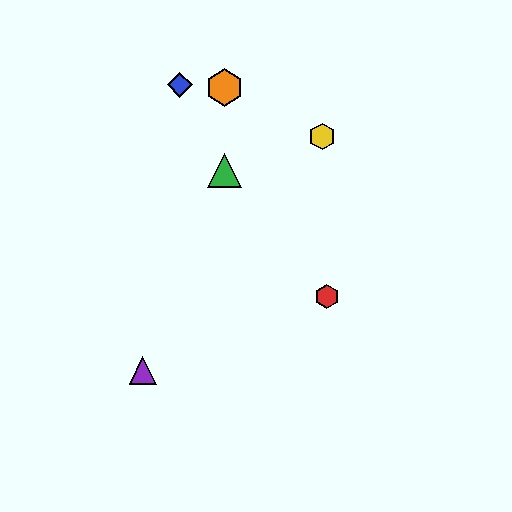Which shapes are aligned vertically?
The green triangle, the orange hexagon are aligned vertically.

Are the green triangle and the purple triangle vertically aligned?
No, the green triangle is at x≈224 and the purple triangle is at x≈143.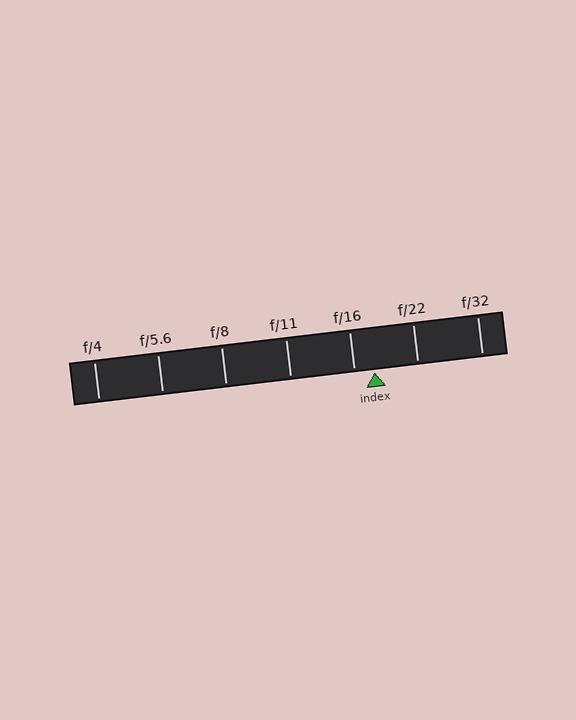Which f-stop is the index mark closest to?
The index mark is closest to f/16.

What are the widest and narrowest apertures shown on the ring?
The widest aperture shown is f/4 and the narrowest is f/32.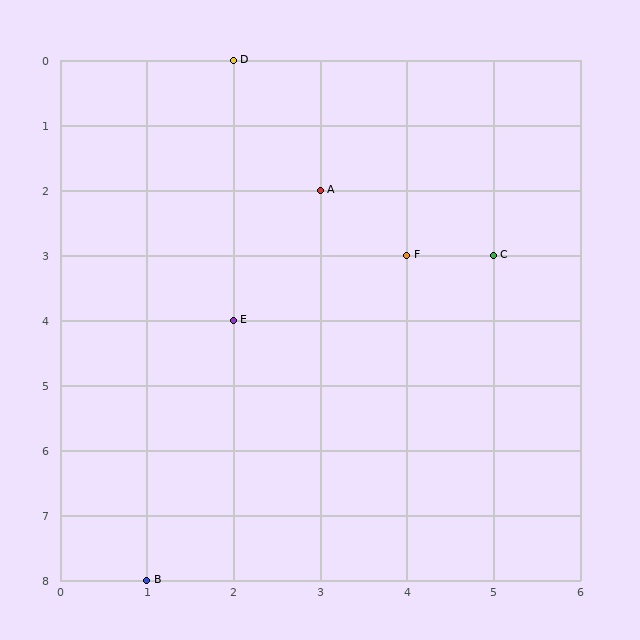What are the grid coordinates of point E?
Point E is at grid coordinates (2, 4).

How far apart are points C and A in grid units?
Points C and A are 2 columns and 1 row apart (about 2.2 grid units diagonally).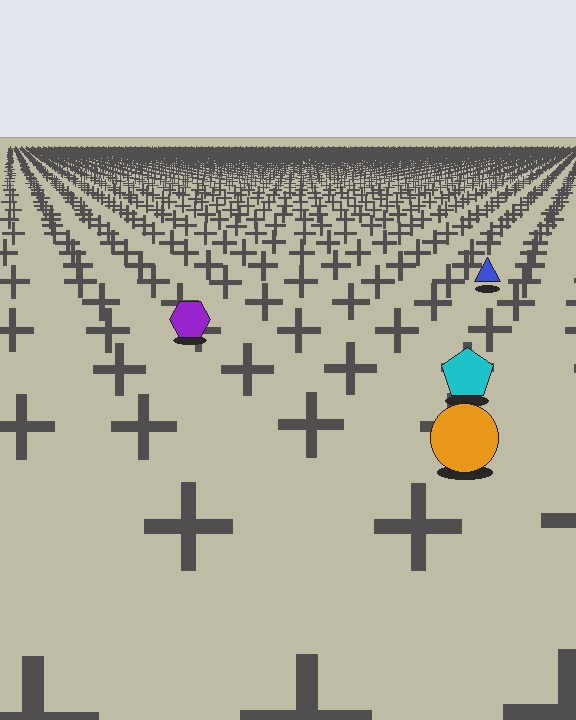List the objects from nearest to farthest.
From nearest to farthest: the orange circle, the cyan pentagon, the purple hexagon, the blue triangle.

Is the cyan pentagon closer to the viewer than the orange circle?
No. The orange circle is closer — you can tell from the texture gradient: the ground texture is coarser near it.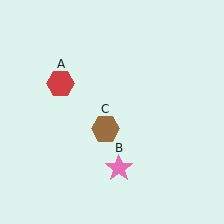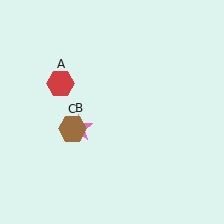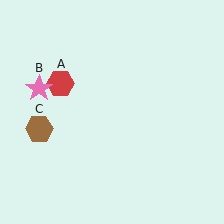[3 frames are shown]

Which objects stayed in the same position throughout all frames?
Red hexagon (object A) remained stationary.